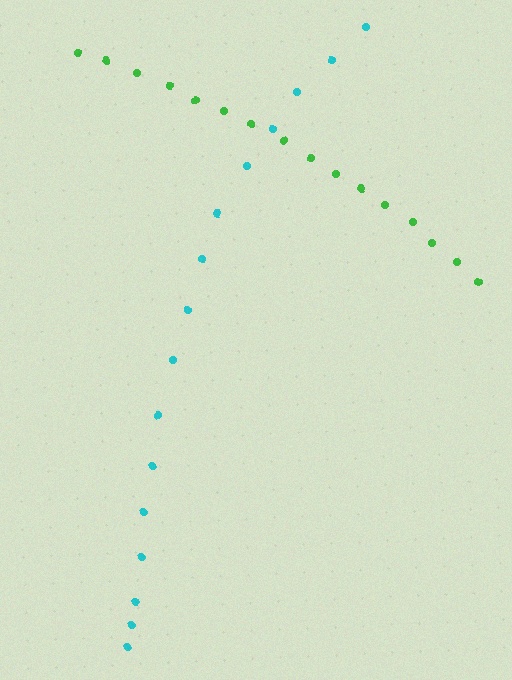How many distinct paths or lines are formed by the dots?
There are 2 distinct paths.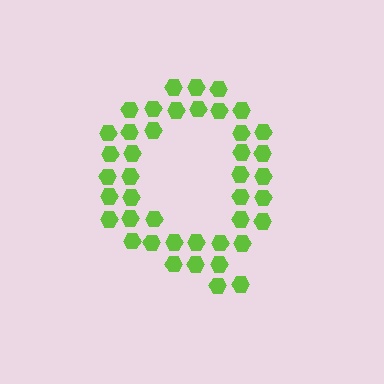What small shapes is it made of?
It is made of small hexagons.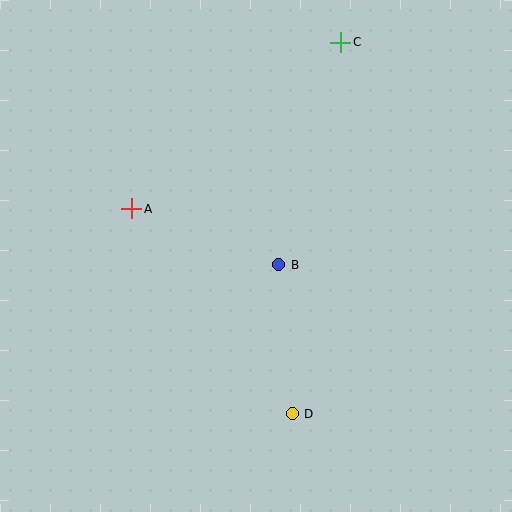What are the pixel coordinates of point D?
Point D is at (292, 414).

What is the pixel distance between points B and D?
The distance between B and D is 150 pixels.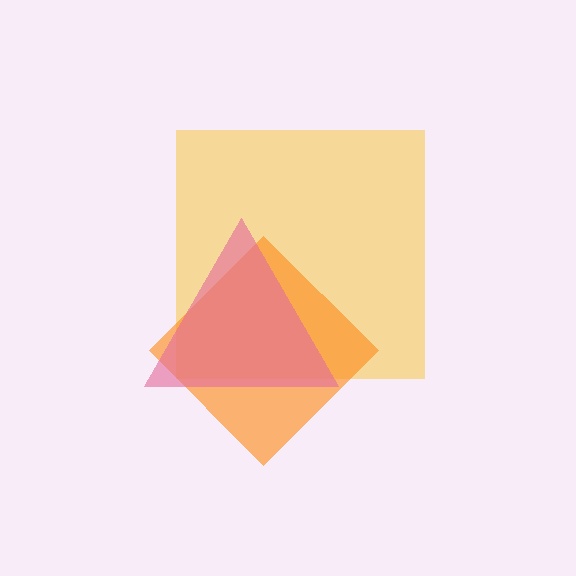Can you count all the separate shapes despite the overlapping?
Yes, there are 3 separate shapes.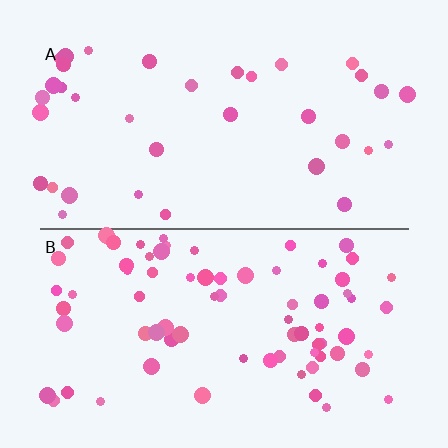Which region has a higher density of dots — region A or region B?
B (the bottom).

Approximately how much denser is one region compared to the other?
Approximately 2.1× — region B over region A.